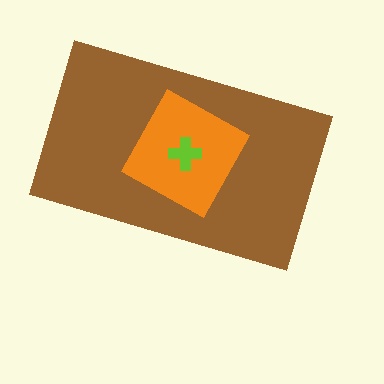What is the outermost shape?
The brown rectangle.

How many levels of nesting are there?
3.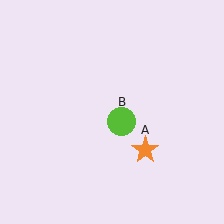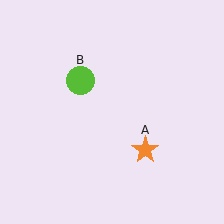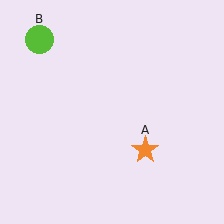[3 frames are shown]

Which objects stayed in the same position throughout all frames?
Orange star (object A) remained stationary.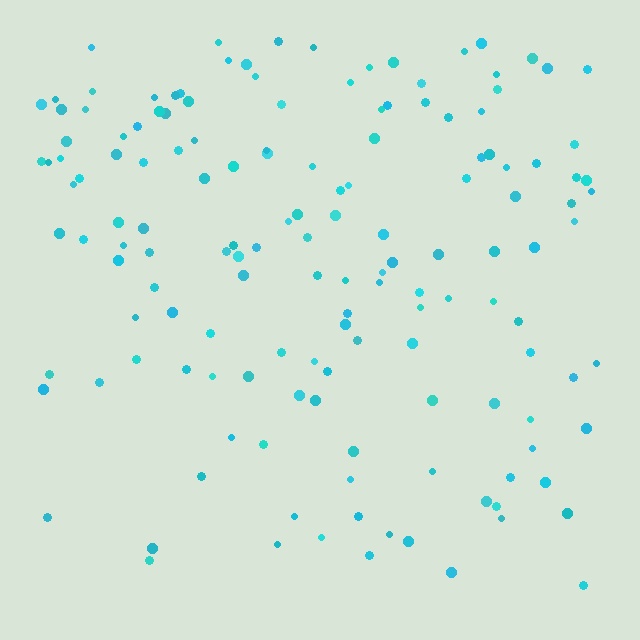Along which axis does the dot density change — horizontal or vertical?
Vertical.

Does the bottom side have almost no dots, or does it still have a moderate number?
Still a moderate number, just noticeably fewer than the top.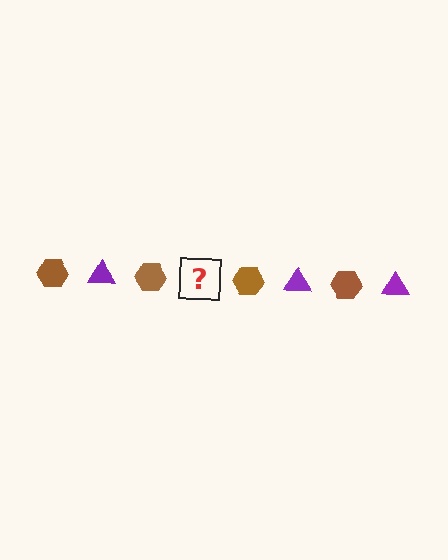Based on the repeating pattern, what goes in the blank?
The blank should be a purple triangle.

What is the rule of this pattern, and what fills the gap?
The rule is that the pattern alternates between brown hexagon and purple triangle. The gap should be filled with a purple triangle.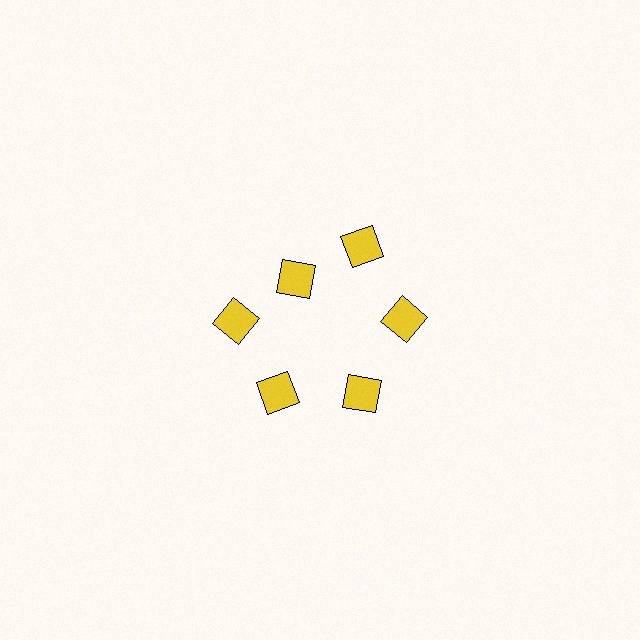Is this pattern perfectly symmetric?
No. The 6 yellow diamonds are arranged in a ring, but one element near the 11 o'clock position is pulled inward toward the center, breaking the 6-fold rotational symmetry.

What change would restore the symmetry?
The symmetry would be restored by moving it outward, back onto the ring so that all 6 diamonds sit at equal angles and equal distance from the center.